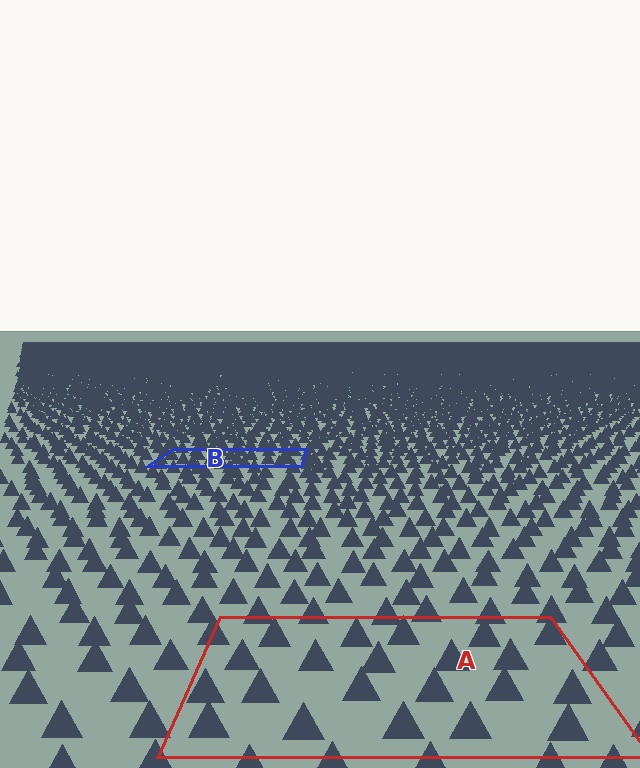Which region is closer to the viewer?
Region A is closer. The texture elements there are larger and more spread out.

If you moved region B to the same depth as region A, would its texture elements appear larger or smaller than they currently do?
They would appear larger. At a closer depth, the same texture elements are projected at a bigger on-screen size.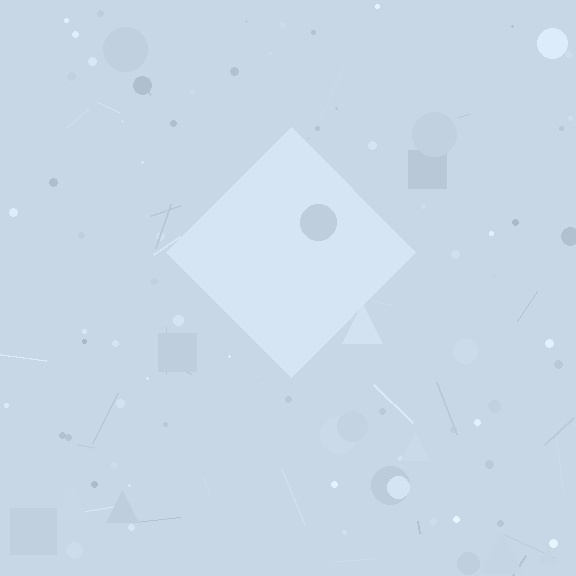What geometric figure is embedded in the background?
A diamond is embedded in the background.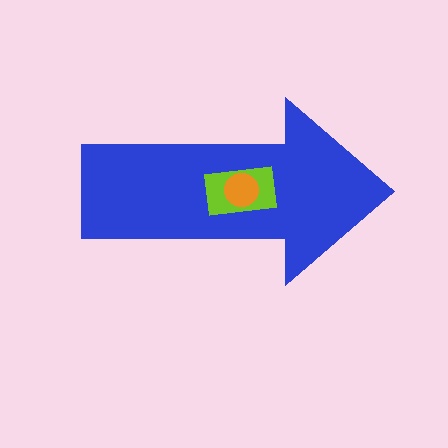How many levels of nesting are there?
3.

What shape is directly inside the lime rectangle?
The orange circle.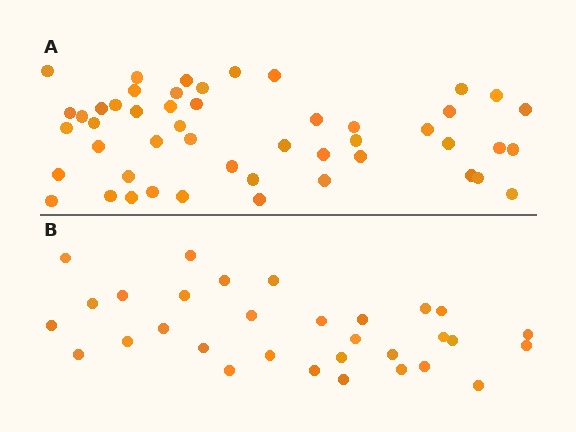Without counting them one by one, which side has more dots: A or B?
Region A (the top region) has more dots.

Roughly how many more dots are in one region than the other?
Region A has approximately 20 more dots than region B.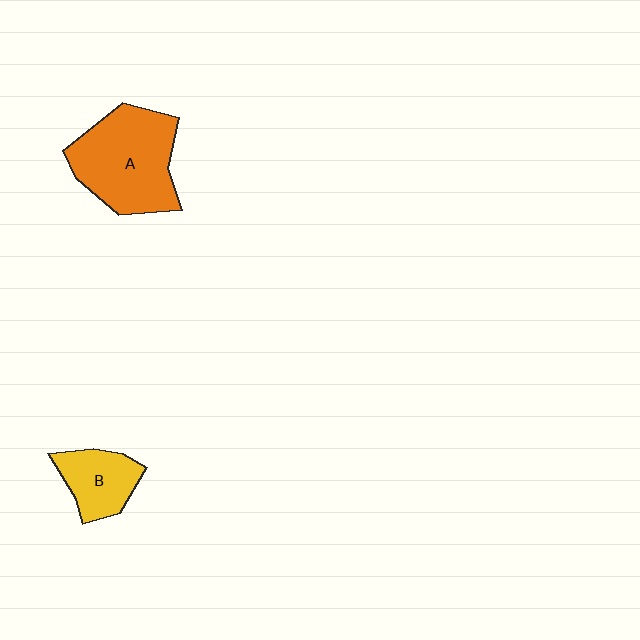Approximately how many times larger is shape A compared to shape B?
Approximately 2.1 times.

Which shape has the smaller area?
Shape B (yellow).